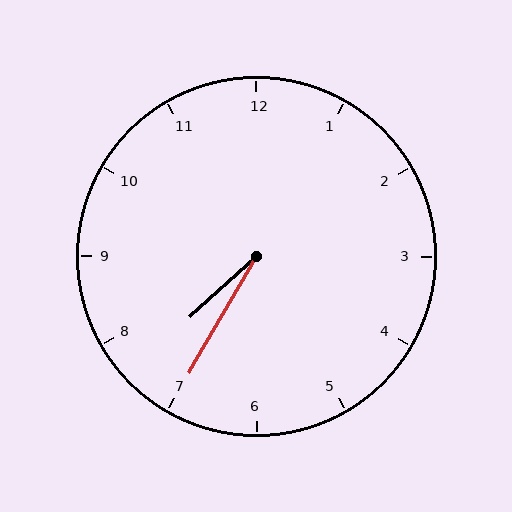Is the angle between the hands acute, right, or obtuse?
It is acute.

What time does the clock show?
7:35.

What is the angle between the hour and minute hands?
Approximately 18 degrees.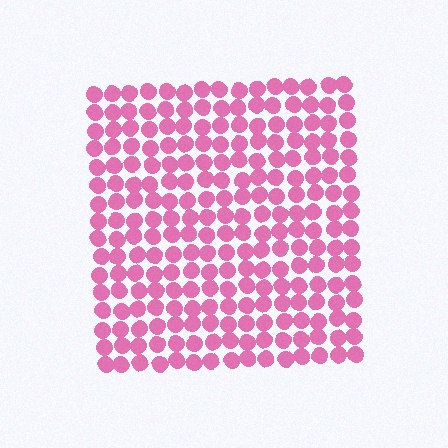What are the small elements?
The small elements are circles.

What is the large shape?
The large shape is a square.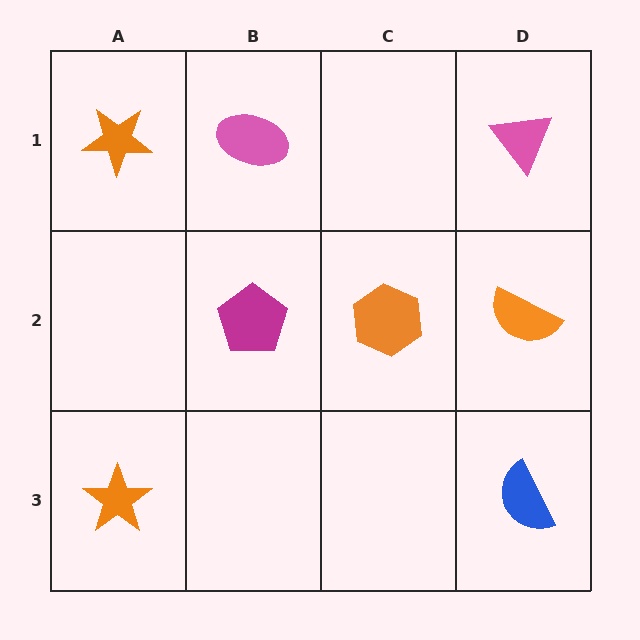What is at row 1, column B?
A pink ellipse.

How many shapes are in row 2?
3 shapes.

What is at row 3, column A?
An orange star.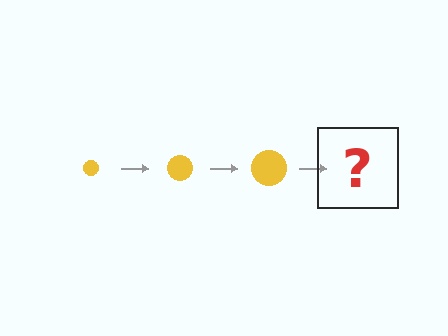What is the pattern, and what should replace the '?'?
The pattern is that the circle gets progressively larger each step. The '?' should be a yellow circle, larger than the previous one.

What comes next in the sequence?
The next element should be a yellow circle, larger than the previous one.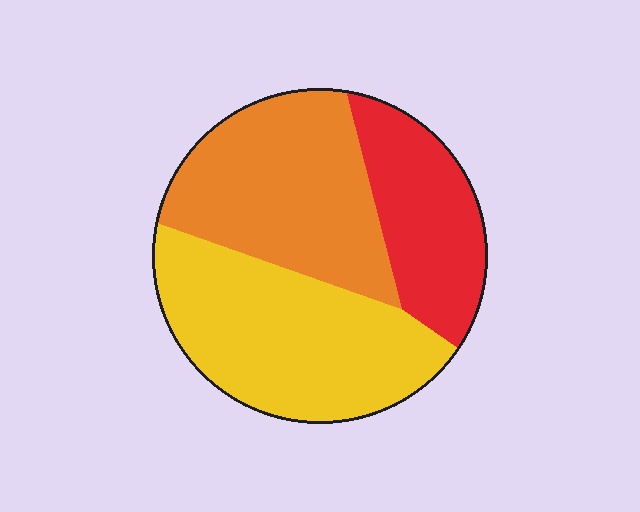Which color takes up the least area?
Red, at roughly 25%.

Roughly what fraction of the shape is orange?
Orange covers roughly 35% of the shape.